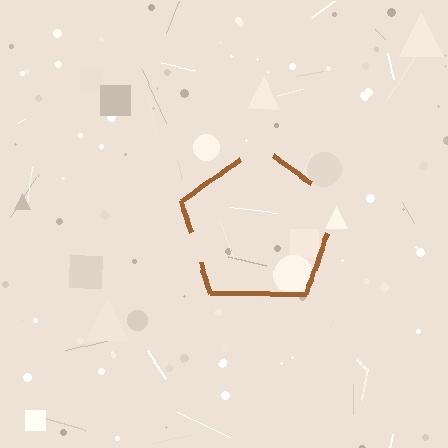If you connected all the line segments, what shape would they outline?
They would outline a pentagon.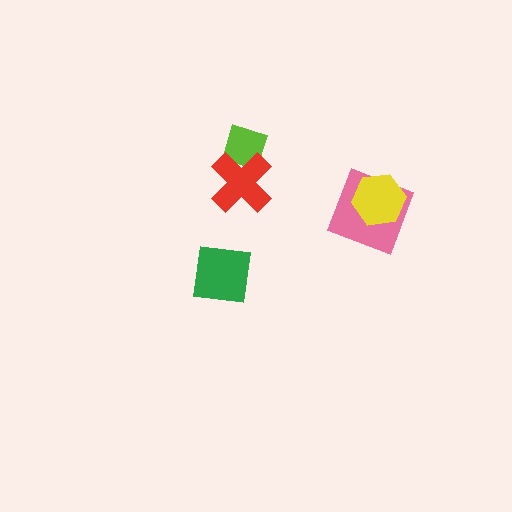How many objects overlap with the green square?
0 objects overlap with the green square.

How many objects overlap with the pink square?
1 object overlaps with the pink square.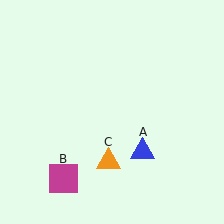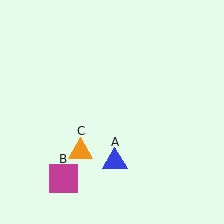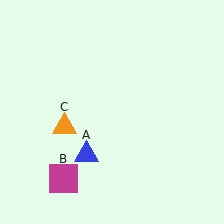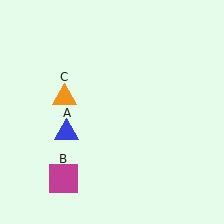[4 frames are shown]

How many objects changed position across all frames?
2 objects changed position: blue triangle (object A), orange triangle (object C).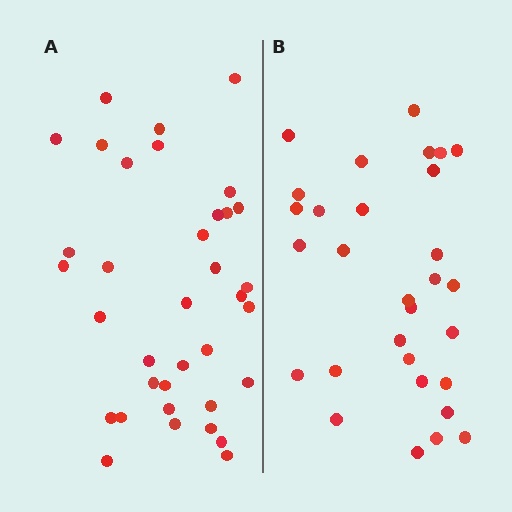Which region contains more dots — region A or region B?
Region A (the left region) has more dots.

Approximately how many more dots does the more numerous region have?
Region A has about 6 more dots than region B.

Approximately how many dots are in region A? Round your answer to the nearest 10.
About 40 dots. (The exact count is 36, which rounds to 40.)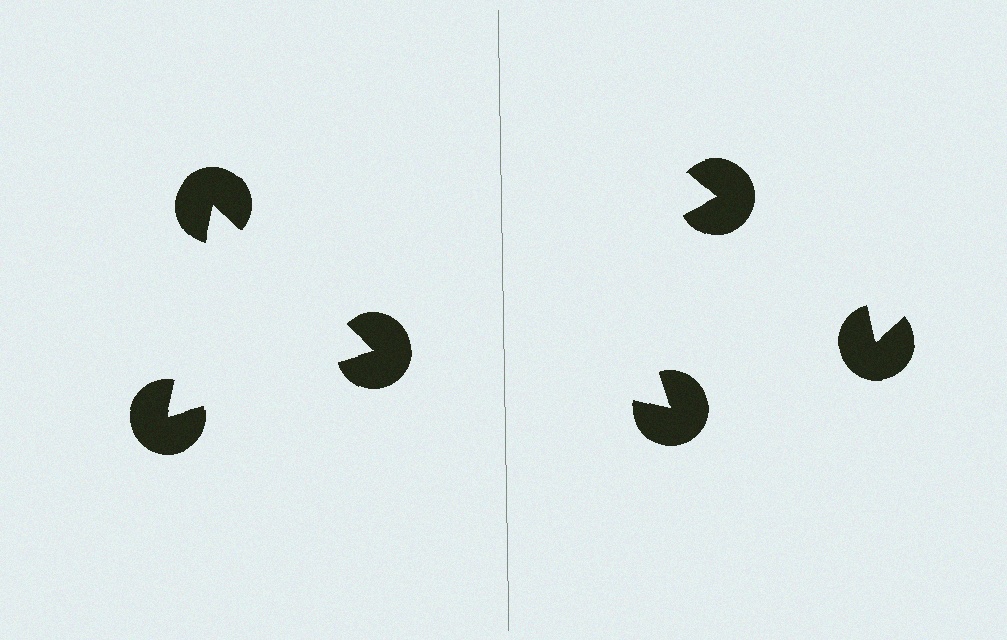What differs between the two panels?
The pac-man discs are positioned identically on both sides; only the wedge orientations differ. On the left they align to a triangle; on the right they are misaligned.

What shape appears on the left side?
An illusory triangle.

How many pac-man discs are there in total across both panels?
6 — 3 on each side.